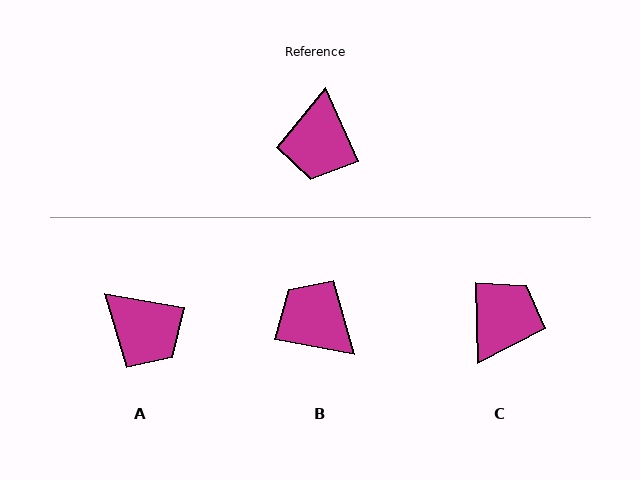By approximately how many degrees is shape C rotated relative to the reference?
Approximately 157 degrees counter-clockwise.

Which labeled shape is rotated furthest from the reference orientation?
C, about 157 degrees away.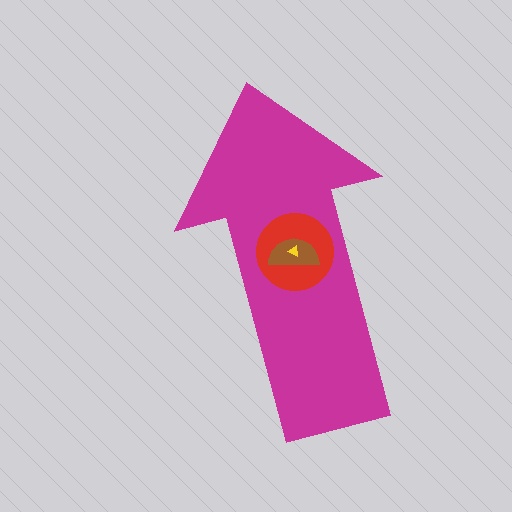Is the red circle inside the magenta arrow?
Yes.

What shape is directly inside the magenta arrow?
The red circle.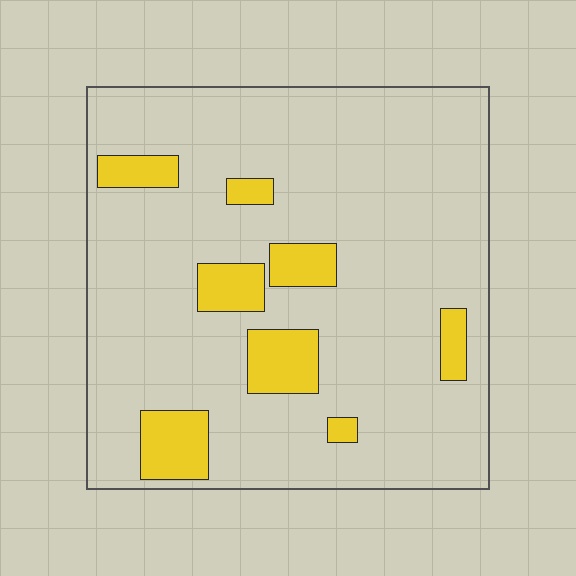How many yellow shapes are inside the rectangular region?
8.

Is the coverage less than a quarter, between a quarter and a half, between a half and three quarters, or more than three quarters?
Less than a quarter.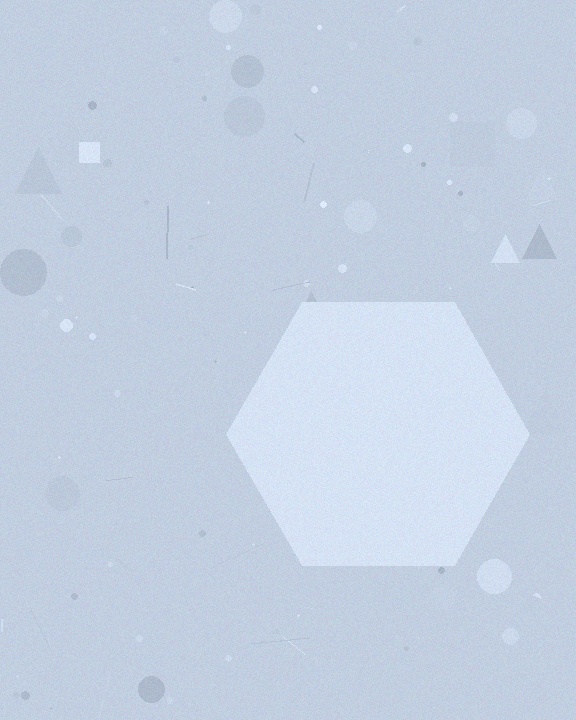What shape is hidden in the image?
A hexagon is hidden in the image.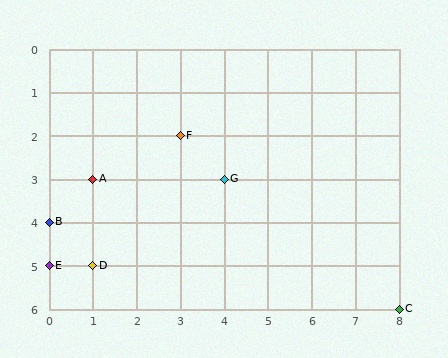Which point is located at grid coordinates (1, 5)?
Point D is at (1, 5).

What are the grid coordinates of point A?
Point A is at grid coordinates (1, 3).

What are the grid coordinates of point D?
Point D is at grid coordinates (1, 5).